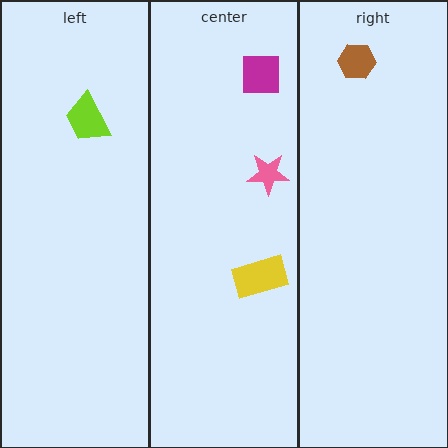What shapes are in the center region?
The magenta square, the pink star, the yellow rectangle.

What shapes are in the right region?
The brown hexagon.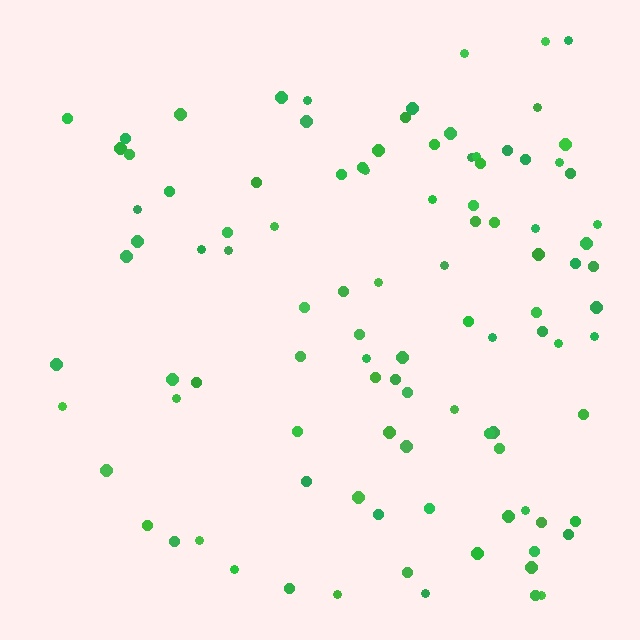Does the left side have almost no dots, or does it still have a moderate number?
Still a moderate number, just noticeably fewer than the right.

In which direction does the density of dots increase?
From left to right, with the right side densest.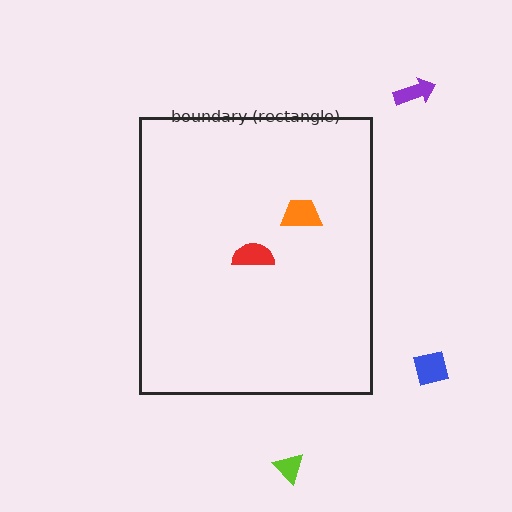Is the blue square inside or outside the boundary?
Outside.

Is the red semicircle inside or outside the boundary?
Inside.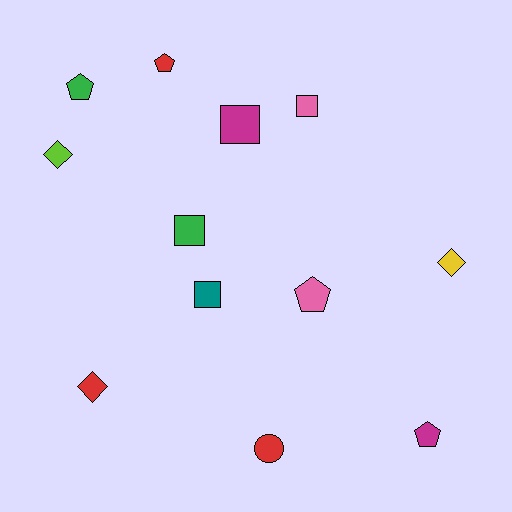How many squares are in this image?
There are 4 squares.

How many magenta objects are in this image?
There are 2 magenta objects.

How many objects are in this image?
There are 12 objects.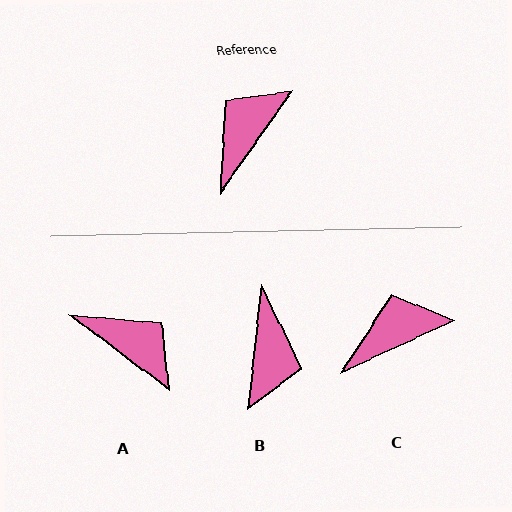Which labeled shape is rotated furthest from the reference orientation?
B, about 151 degrees away.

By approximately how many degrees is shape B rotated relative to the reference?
Approximately 151 degrees clockwise.